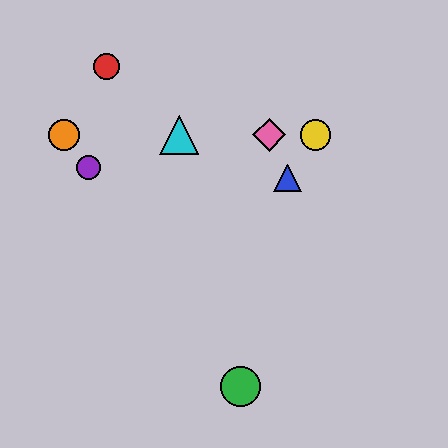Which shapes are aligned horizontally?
The yellow circle, the orange circle, the cyan triangle, the pink diamond are aligned horizontally.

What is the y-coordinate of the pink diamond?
The pink diamond is at y≈135.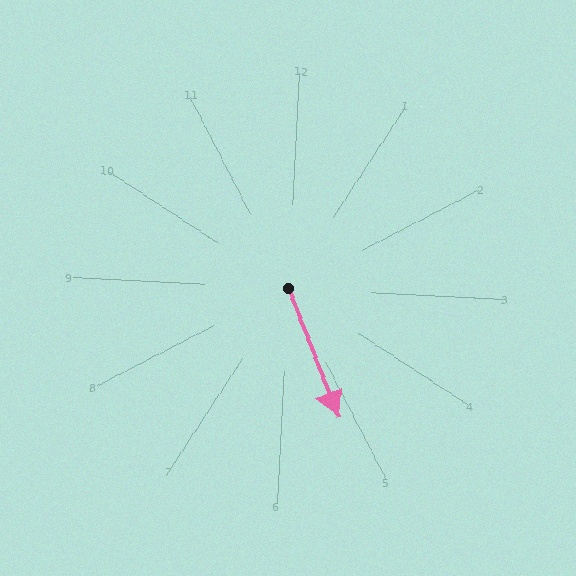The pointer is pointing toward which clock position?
Roughly 5 o'clock.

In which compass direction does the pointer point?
Southeast.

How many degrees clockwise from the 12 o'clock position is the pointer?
Approximately 156 degrees.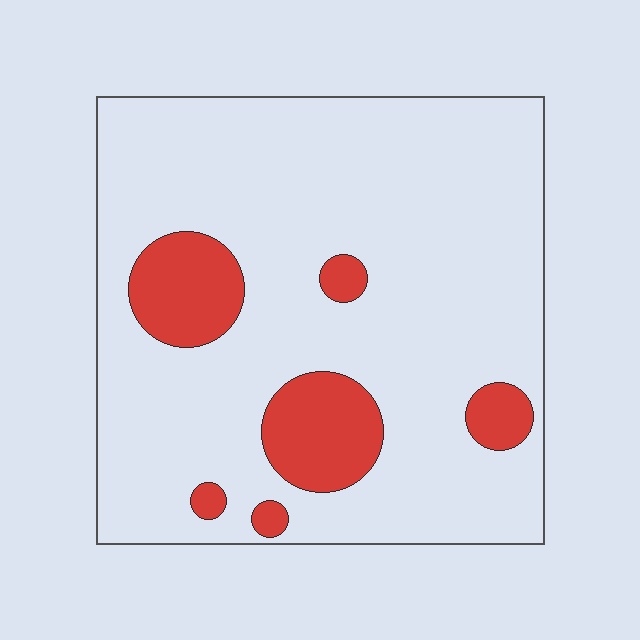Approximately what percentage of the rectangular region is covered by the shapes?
Approximately 15%.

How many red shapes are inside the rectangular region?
6.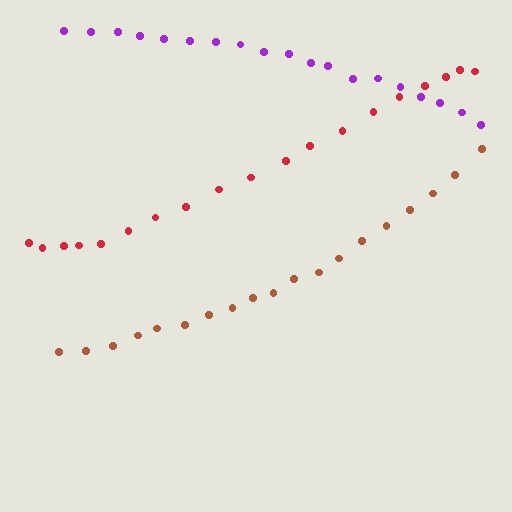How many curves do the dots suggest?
There are 3 distinct paths.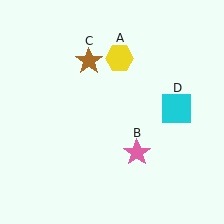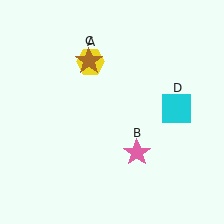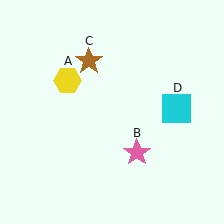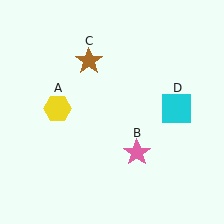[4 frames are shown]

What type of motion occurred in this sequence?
The yellow hexagon (object A) rotated counterclockwise around the center of the scene.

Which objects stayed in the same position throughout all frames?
Pink star (object B) and brown star (object C) and cyan square (object D) remained stationary.